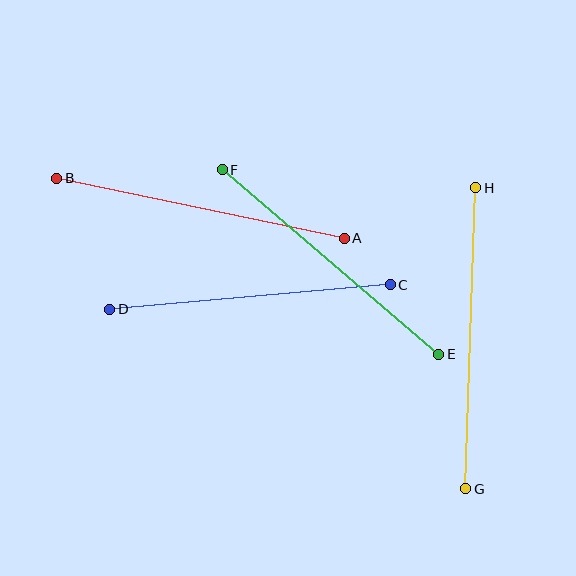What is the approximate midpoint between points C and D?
The midpoint is at approximately (250, 297) pixels.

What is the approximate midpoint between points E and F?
The midpoint is at approximately (330, 262) pixels.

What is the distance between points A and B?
The distance is approximately 294 pixels.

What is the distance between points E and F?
The distance is approximately 284 pixels.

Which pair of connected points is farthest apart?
Points G and H are farthest apart.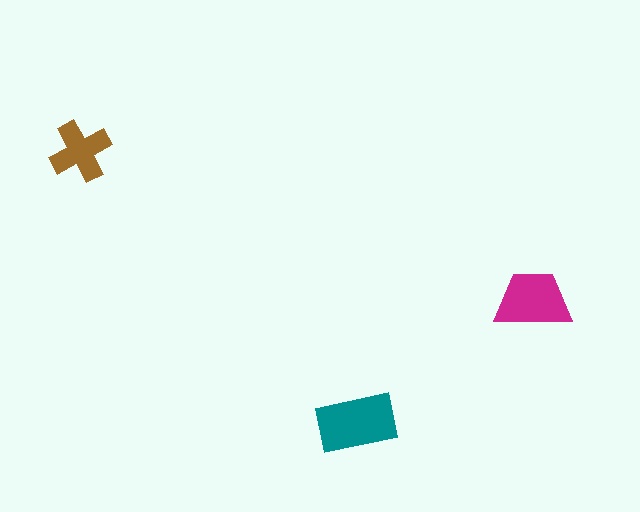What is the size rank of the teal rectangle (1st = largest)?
1st.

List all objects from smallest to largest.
The brown cross, the magenta trapezoid, the teal rectangle.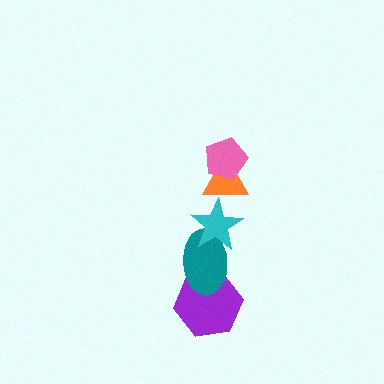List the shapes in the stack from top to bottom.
From top to bottom: the pink pentagon, the orange triangle, the cyan star, the teal ellipse, the purple hexagon.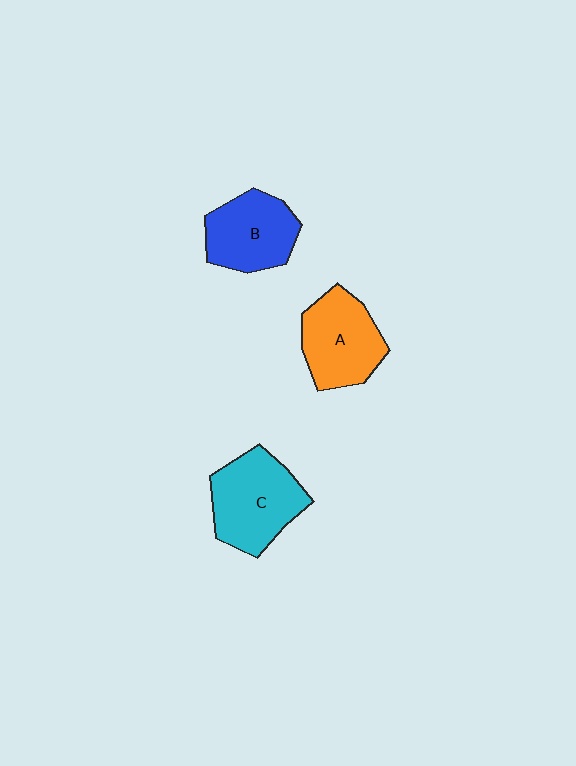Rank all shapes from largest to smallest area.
From largest to smallest: C (cyan), A (orange), B (blue).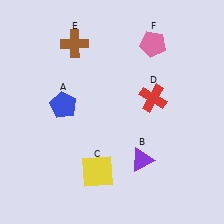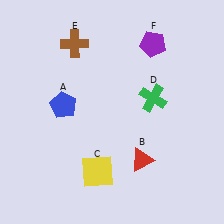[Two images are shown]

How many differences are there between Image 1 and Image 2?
There are 3 differences between the two images.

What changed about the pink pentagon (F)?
In Image 1, F is pink. In Image 2, it changed to purple.